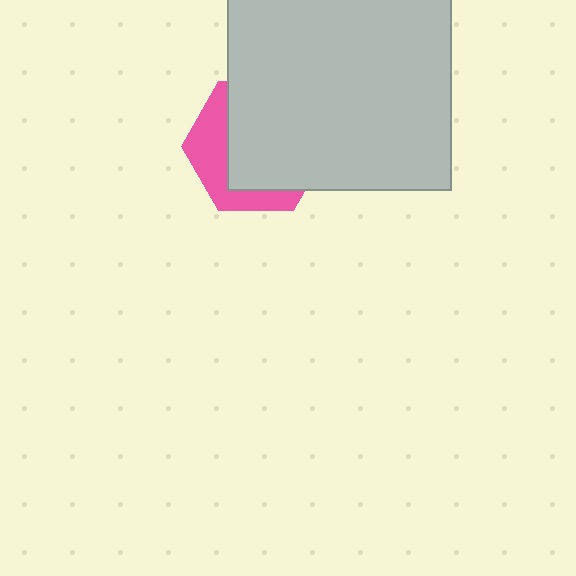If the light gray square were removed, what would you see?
You would see the complete pink hexagon.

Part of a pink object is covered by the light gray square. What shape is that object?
It is a hexagon.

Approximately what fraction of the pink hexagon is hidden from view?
Roughly 66% of the pink hexagon is hidden behind the light gray square.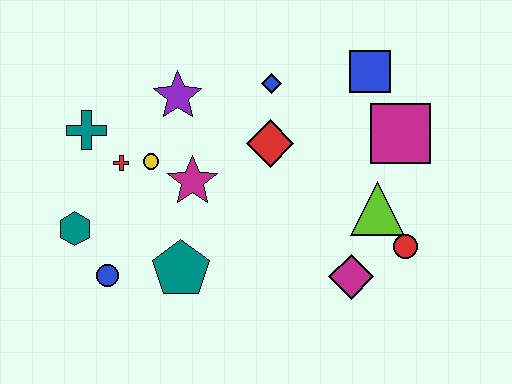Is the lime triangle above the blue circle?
Yes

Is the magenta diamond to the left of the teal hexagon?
No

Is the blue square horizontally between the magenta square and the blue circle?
Yes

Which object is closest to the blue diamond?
The red diamond is closest to the blue diamond.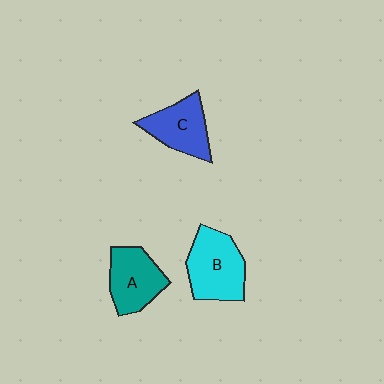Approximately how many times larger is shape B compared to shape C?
Approximately 1.2 times.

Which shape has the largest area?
Shape B (cyan).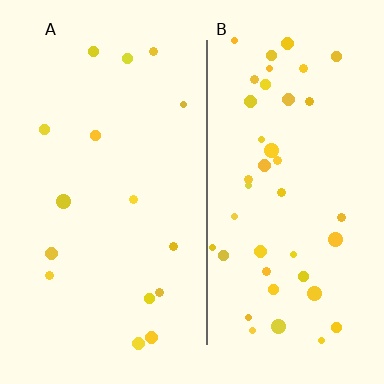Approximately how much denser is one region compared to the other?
Approximately 2.8× — region B over region A.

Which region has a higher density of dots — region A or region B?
B (the right).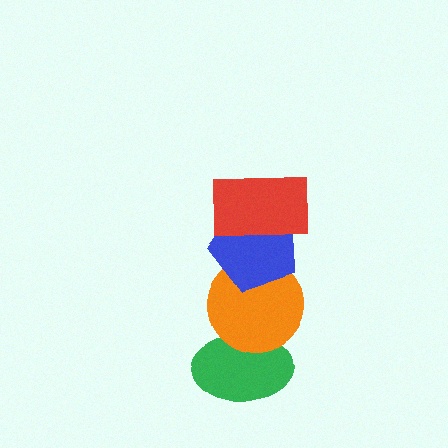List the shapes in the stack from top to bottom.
From top to bottom: the red rectangle, the blue pentagon, the orange circle, the green ellipse.